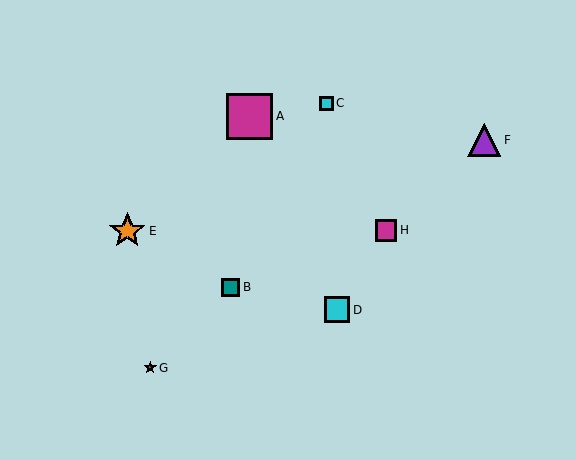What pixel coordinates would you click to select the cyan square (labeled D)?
Click at (337, 310) to select the cyan square D.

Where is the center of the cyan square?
The center of the cyan square is at (326, 103).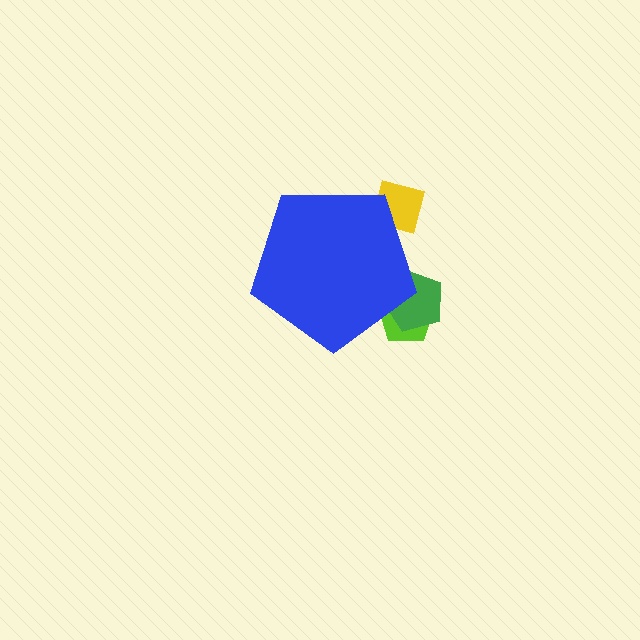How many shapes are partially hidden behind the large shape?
3 shapes are partially hidden.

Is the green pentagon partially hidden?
Yes, the green pentagon is partially hidden behind the blue pentagon.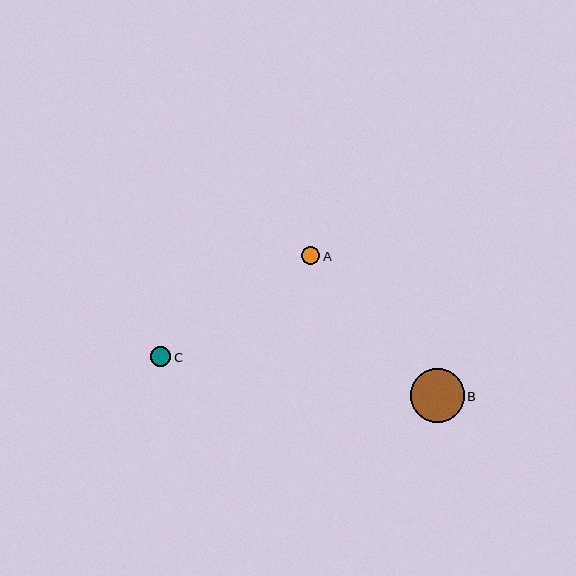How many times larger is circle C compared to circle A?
Circle C is approximately 1.1 times the size of circle A.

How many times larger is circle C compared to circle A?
Circle C is approximately 1.1 times the size of circle A.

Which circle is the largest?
Circle B is the largest with a size of approximately 54 pixels.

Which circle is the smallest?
Circle A is the smallest with a size of approximately 18 pixels.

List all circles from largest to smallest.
From largest to smallest: B, C, A.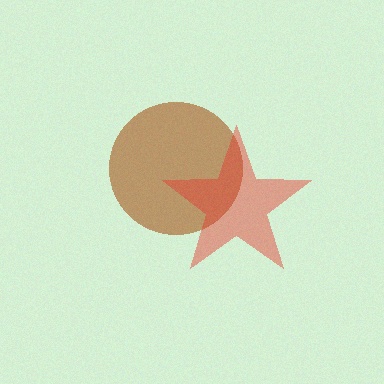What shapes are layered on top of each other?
The layered shapes are: a brown circle, a red star.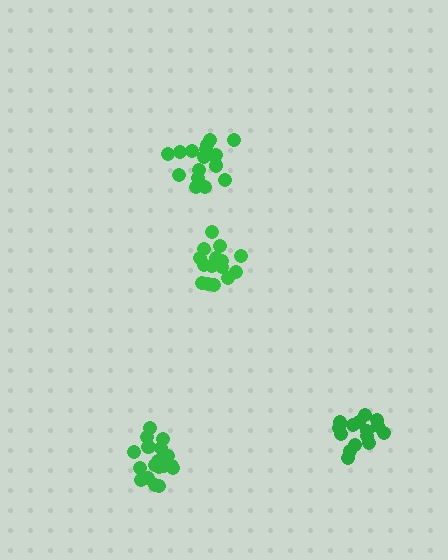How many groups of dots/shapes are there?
There are 4 groups.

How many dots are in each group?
Group 1: 15 dots, Group 2: 18 dots, Group 3: 17 dots, Group 4: 15 dots (65 total).